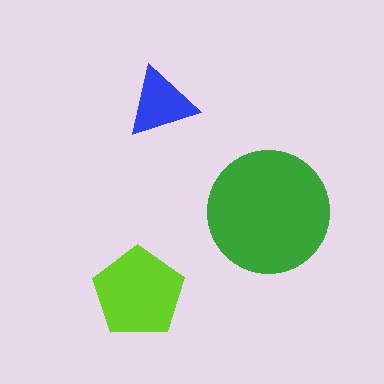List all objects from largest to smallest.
The green circle, the lime pentagon, the blue triangle.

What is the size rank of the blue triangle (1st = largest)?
3rd.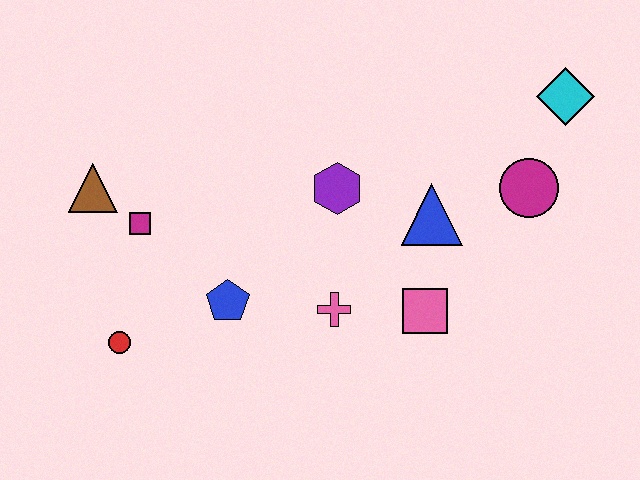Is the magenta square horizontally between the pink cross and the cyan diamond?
No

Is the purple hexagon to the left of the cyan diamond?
Yes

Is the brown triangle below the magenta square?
No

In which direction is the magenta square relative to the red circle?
The magenta square is above the red circle.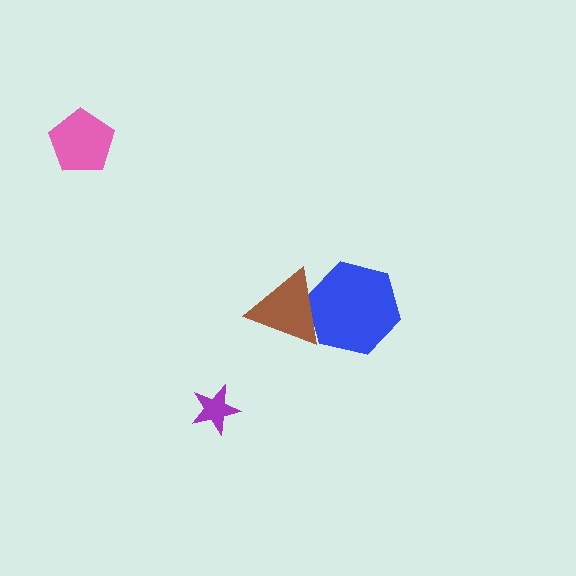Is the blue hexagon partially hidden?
Yes, it is partially covered by another shape.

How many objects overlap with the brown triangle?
1 object overlaps with the brown triangle.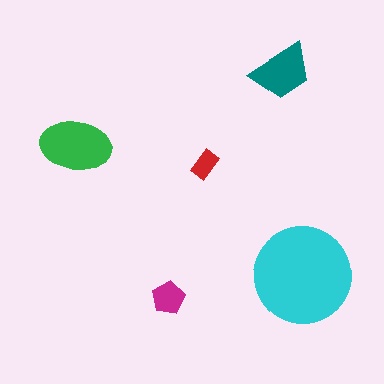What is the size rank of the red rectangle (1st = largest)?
5th.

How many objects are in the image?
There are 5 objects in the image.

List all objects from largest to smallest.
The cyan circle, the green ellipse, the teal trapezoid, the magenta pentagon, the red rectangle.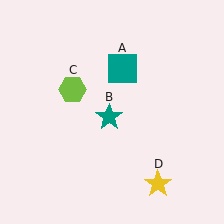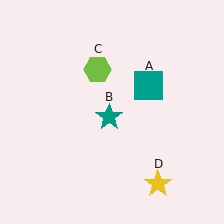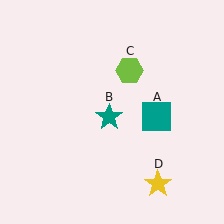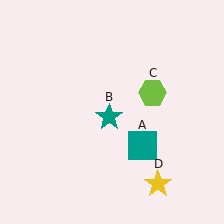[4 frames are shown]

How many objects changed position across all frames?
2 objects changed position: teal square (object A), lime hexagon (object C).